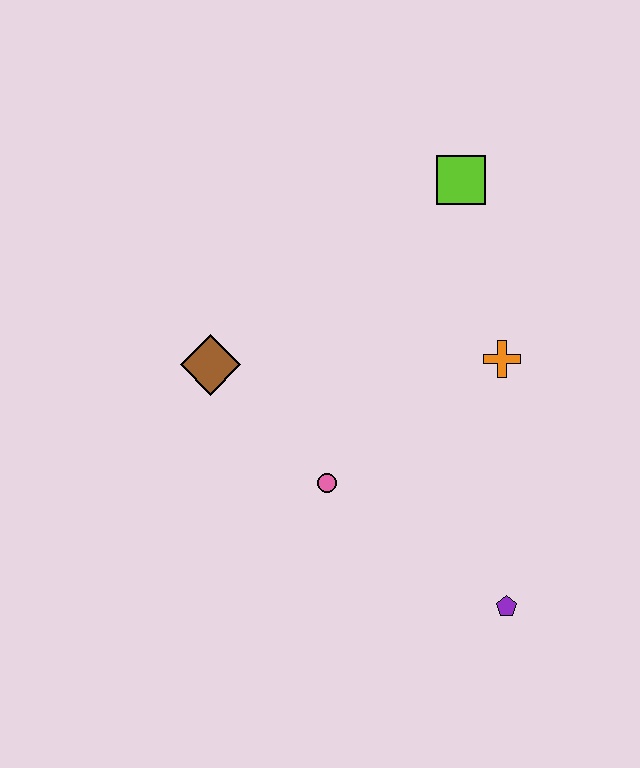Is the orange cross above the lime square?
No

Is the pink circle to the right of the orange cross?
No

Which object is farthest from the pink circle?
The lime square is farthest from the pink circle.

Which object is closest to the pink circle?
The brown diamond is closest to the pink circle.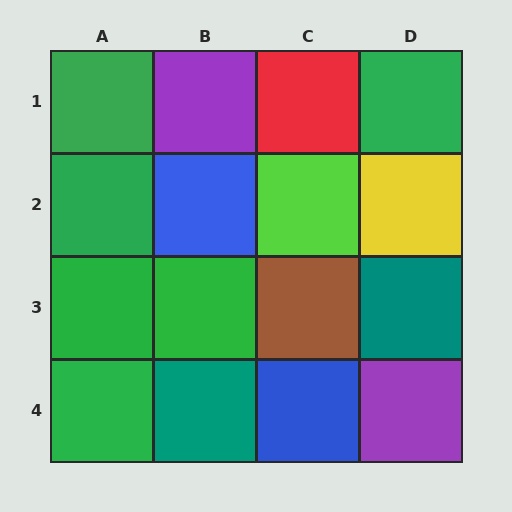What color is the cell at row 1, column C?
Red.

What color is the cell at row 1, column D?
Green.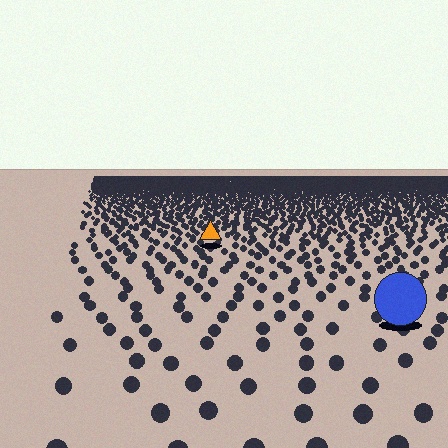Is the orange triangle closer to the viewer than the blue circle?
No. The blue circle is closer — you can tell from the texture gradient: the ground texture is coarser near it.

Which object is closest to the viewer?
The blue circle is closest. The texture marks near it are larger and more spread out.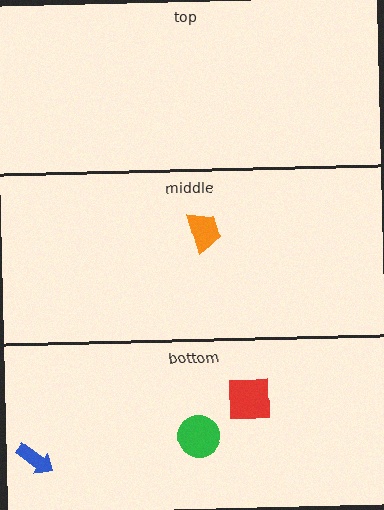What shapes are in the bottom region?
The green circle, the blue arrow, the red square.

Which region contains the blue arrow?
The bottom region.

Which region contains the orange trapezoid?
The middle region.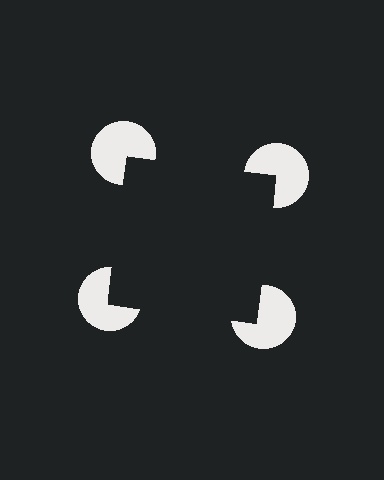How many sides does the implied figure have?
4 sides.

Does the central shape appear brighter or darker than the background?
It typically appears slightly darker than the background, even though no actual brightness change is drawn.